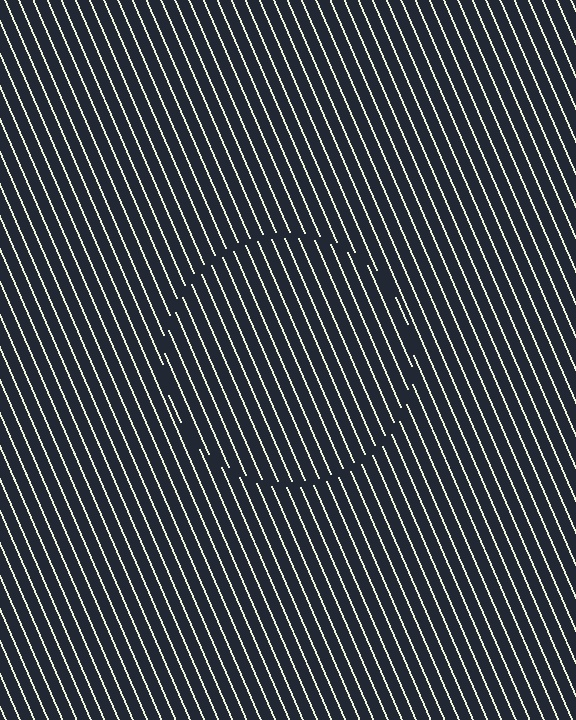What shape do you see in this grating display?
An illusory circle. The interior of the shape contains the same grating, shifted by half a period — the contour is defined by the phase discontinuity where line-ends from the inner and outer gratings abut.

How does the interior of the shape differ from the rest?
The interior of the shape contains the same grating, shifted by half a period — the contour is defined by the phase discontinuity where line-ends from the inner and outer gratings abut.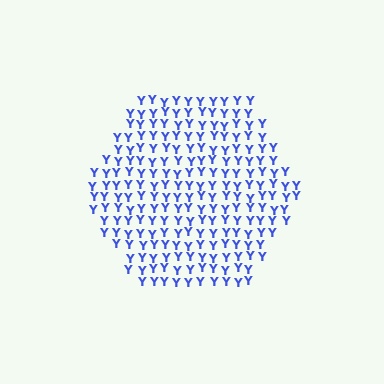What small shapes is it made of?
It is made of small letter Y's.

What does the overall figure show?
The overall figure shows a hexagon.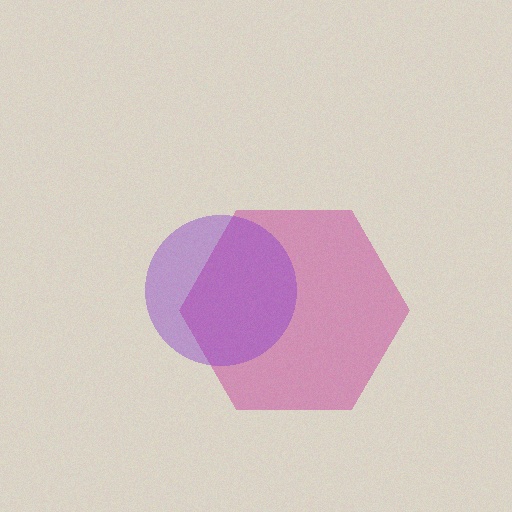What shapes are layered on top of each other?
The layered shapes are: a magenta hexagon, a purple circle.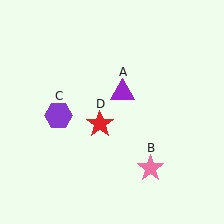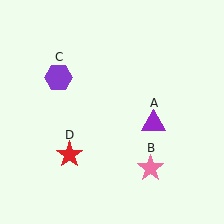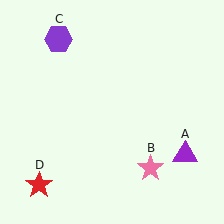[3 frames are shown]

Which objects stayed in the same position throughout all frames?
Pink star (object B) remained stationary.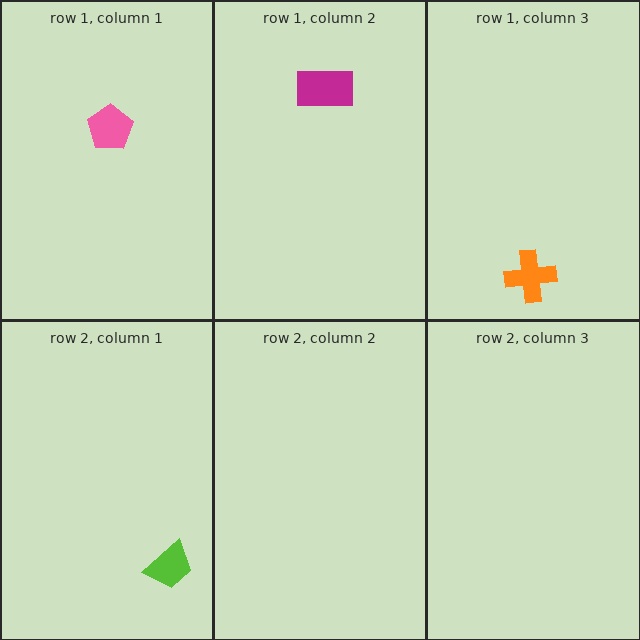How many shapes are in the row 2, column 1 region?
1.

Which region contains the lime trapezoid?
The row 2, column 1 region.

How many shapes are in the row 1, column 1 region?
1.